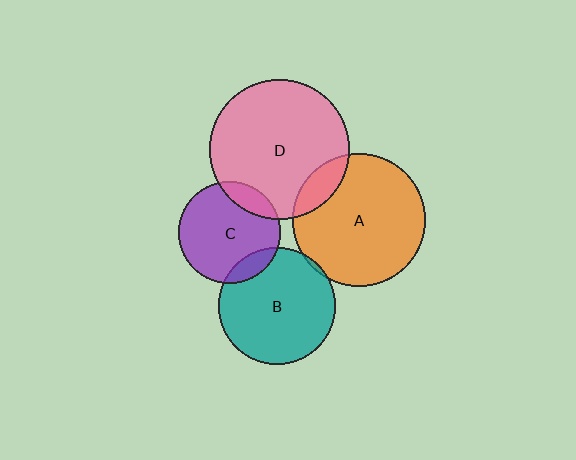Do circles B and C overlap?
Yes.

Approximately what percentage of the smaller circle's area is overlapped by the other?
Approximately 10%.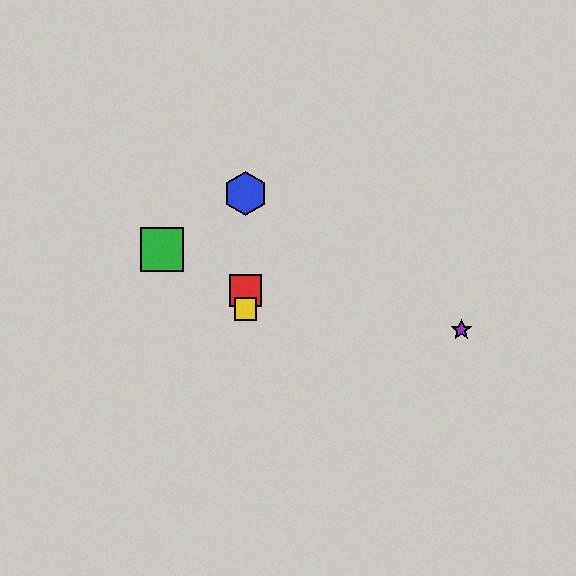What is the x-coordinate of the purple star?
The purple star is at x≈461.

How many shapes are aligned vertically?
3 shapes (the red square, the blue hexagon, the yellow square) are aligned vertically.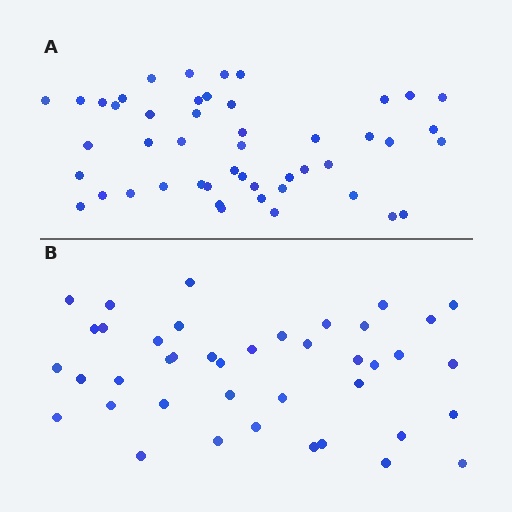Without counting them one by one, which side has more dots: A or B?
Region A (the top region) has more dots.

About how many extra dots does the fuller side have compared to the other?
Region A has roughly 8 or so more dots than region B.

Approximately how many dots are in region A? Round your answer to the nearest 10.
About 50 dots. (The exact count is 48, which rounds to 50.)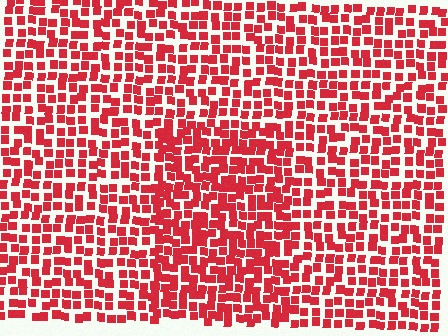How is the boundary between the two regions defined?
The boundary is defined by a change in element density (approximately 1.4x ratio). All elements are the same color, size, and shape.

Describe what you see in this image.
The image contains small red elements arranged at two different densities. A rectangle-shaped region is visible where the elements are more densely packed than the surrounding area.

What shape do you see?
I see a rectangle.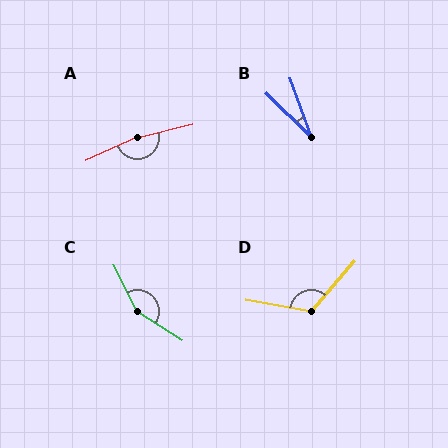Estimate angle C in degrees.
Approximately 149 degrees.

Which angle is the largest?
A, at approximately 169 degrees.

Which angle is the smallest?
B, at approximately 25 degrees.